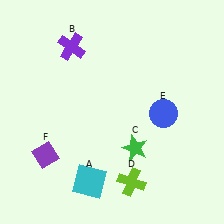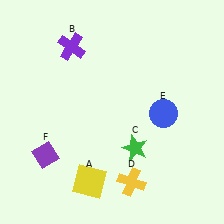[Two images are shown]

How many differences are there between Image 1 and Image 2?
There are 2 differences between the two images.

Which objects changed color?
A changed from cyan to yellow. D changed from lime to yellow.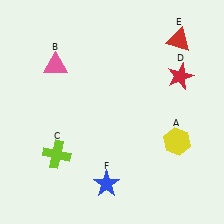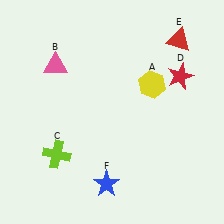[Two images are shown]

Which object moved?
The yellow hexagon (A) moved up.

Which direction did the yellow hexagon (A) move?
The yellow hexagon (A) moved up.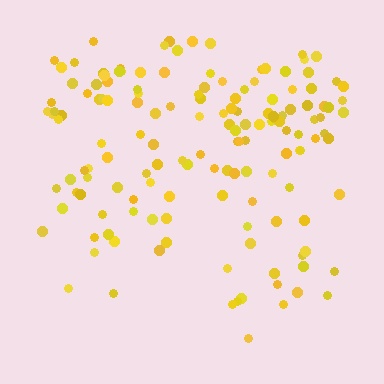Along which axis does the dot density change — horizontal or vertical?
Vertical.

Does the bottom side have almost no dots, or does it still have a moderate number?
Still a moderate number, just noticeably fewer than the top.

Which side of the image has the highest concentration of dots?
The top.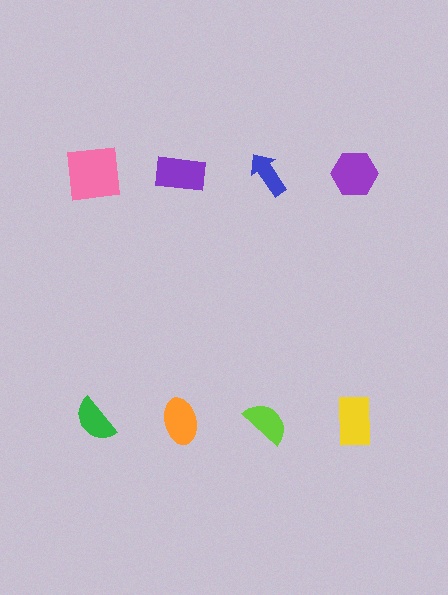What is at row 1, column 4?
A purple hexagon.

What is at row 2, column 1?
A green semicircle.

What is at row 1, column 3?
A blue arrow.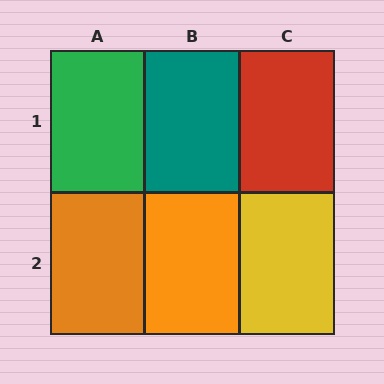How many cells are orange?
2 cells are orange.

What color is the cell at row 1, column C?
Red.